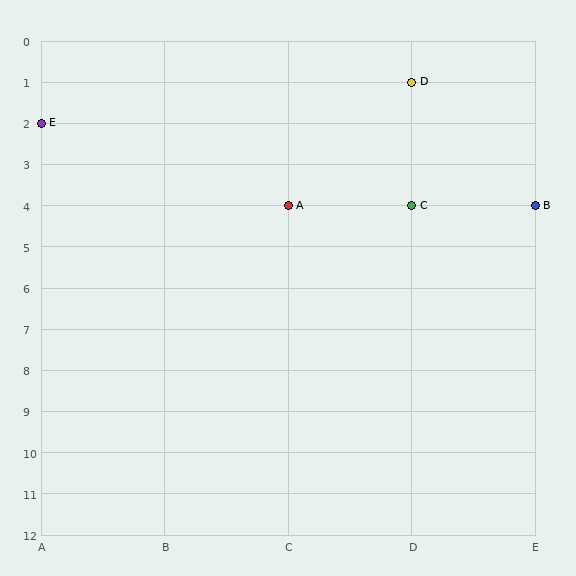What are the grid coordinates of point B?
Point B is at grid coordinates (E, 4).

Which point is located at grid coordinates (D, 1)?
Point D is at (D, 1).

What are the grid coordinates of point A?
Point A is at grid coordinates (C, 4).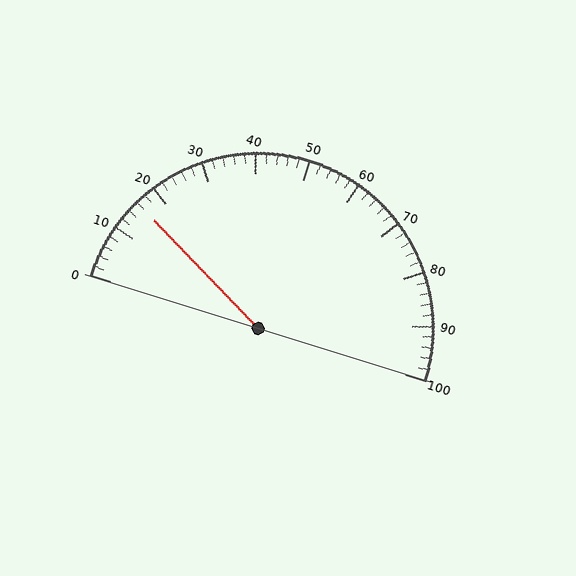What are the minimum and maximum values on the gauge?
The gauge ranges from 0 to 100.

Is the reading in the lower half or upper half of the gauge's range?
The reading is in the lower half of the range (0 to 100).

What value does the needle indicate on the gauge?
The needle indicates approximately 16.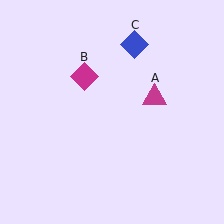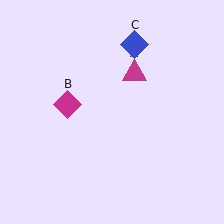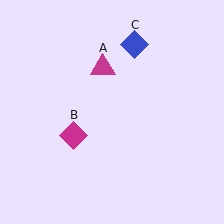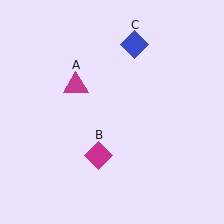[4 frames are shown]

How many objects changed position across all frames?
2 objects changed position: magenta triangle (object A), magenta diamond (object B).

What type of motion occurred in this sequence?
The magenta triangle (object A), magenta diamond (object B) rotated counterclockwise around the center of the scene.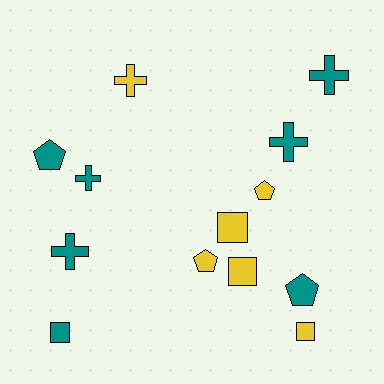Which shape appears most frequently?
Cross, with 5 objects.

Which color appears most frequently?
Teal, with 7 objects.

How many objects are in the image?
There are 13 objects.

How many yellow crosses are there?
There is 1 yellow cross.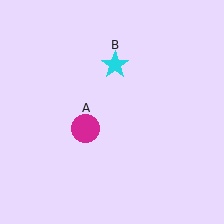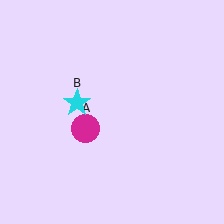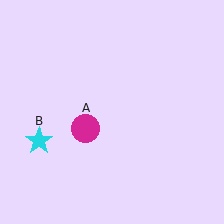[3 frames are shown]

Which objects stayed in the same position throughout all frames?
Magenta circle (object A) remained stationary.